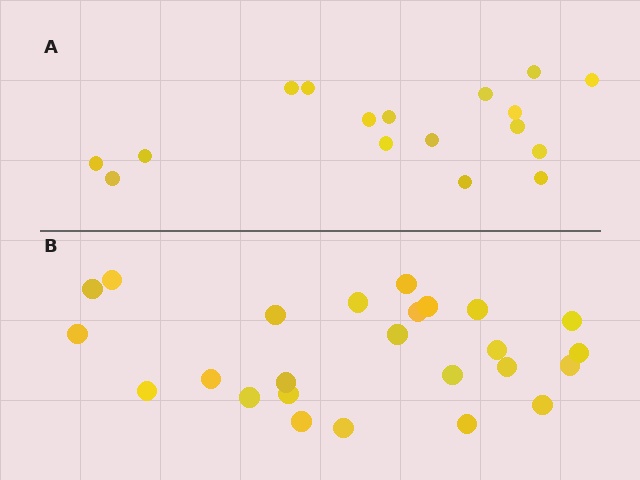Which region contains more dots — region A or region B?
Region B (the bottom region) has more dots.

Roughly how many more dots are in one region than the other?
Region B has roughly 8 or so more dots than region A.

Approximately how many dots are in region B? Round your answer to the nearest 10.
About 20 dots. (The exact count is 25, which rounds to 20.)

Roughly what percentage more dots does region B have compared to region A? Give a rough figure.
About 45% more.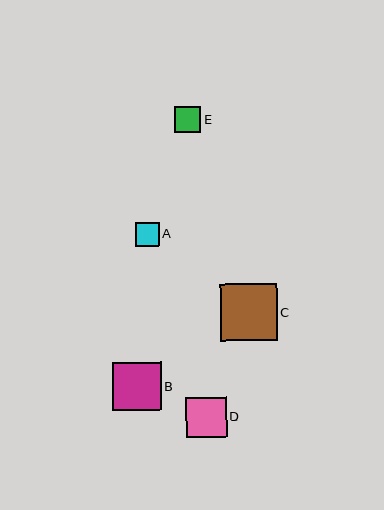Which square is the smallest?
Square A is the smallest with a size of approximately 24 pixels.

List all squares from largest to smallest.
From largest to smallest: C, B, D, E, A.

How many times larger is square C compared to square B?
Square C is approximately 1.2 times the size of square B.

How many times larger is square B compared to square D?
Square B is approximately 1.2 times the size of square D.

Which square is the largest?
Square C is the largest with a size of approximately 57 pixels.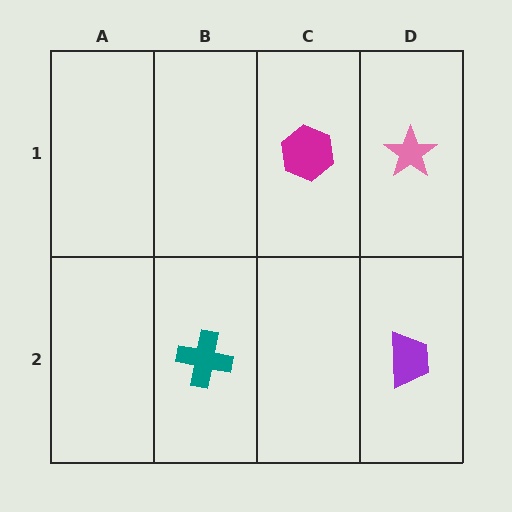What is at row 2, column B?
A teal cross.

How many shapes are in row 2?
2 shapes.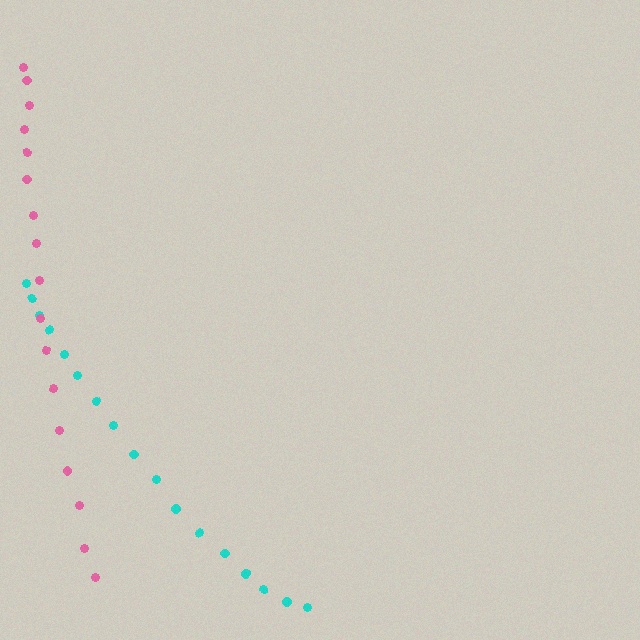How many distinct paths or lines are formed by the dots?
There are 2 distinct paths.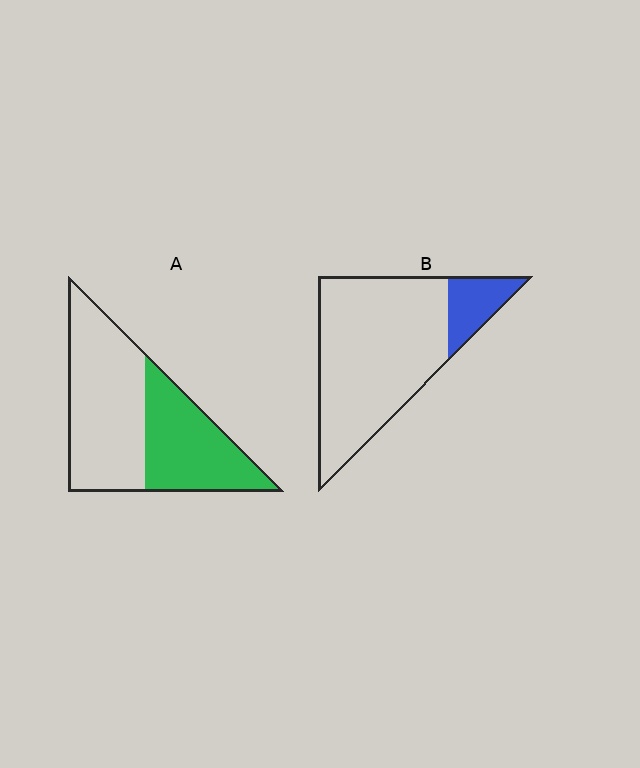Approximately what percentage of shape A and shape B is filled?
A is approximately 40% and B is approximately 15%.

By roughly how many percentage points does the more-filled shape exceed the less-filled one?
By roughly 25 percentage points (A over B).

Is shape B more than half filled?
No.